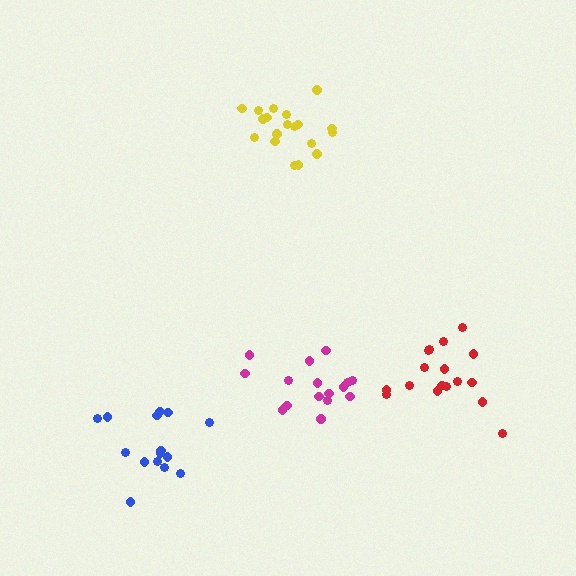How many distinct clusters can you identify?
There are 4 distinct clusters.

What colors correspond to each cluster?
The clusters are colored: red, magenta, yellow, blue.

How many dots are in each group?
Group 1: 17 dots, Group 2: 16 dots, Group 3: 19 dots, Group 4: 16 dots (68 total).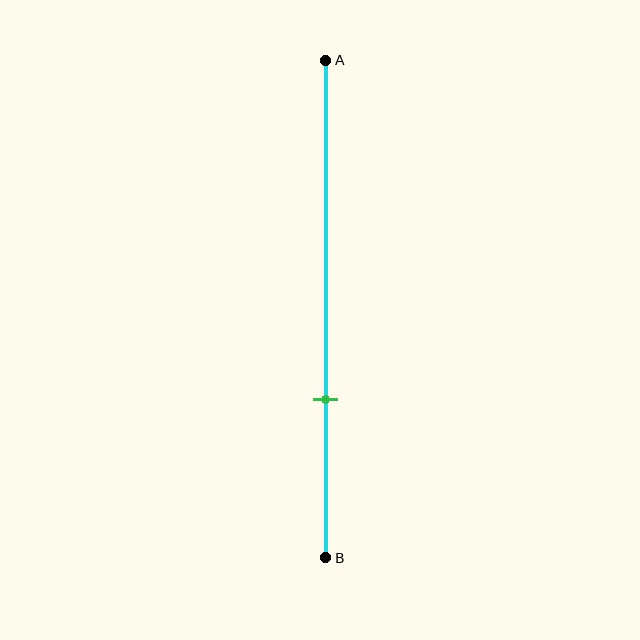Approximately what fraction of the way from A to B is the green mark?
The green mark is approximately 70% of the way from A to B.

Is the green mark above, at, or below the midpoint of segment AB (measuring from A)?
The green mark is below the midpoint of segment AB.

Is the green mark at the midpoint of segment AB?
No, the mark is at about 70% from A, not at the 50% midpoint.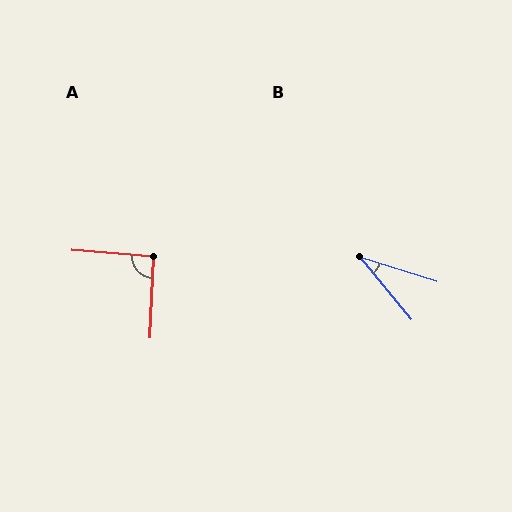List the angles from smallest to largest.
B (33°), A (92°).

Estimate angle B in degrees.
Approximately 33 degrees.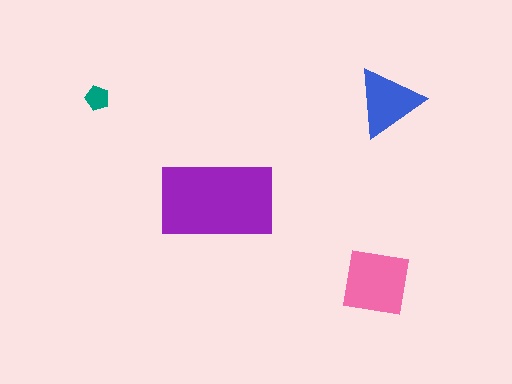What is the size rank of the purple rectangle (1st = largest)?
1st.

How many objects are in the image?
There are 4 objects in the image.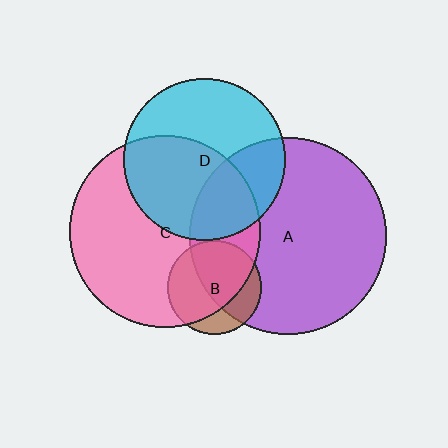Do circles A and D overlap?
Yes.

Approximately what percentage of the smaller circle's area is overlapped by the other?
Approximately 30%.